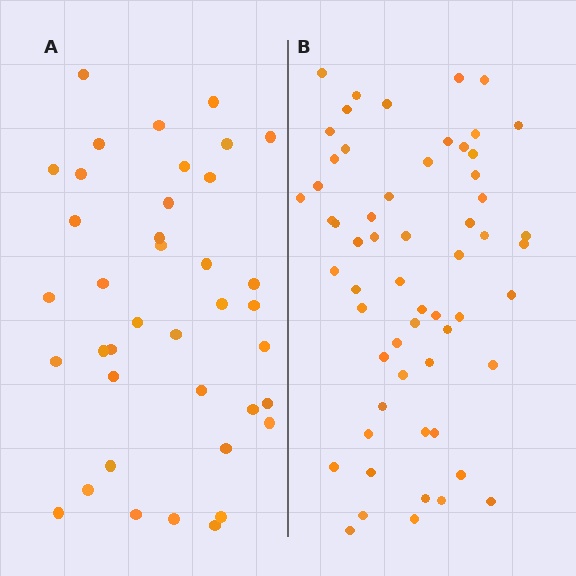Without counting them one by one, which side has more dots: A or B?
Region B (the right region) has more dots.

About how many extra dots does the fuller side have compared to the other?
Region B has approximately 20 more dots than region A.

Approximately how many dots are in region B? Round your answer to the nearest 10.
About 60 dots. (The exact count is 59, which rounds to 60.)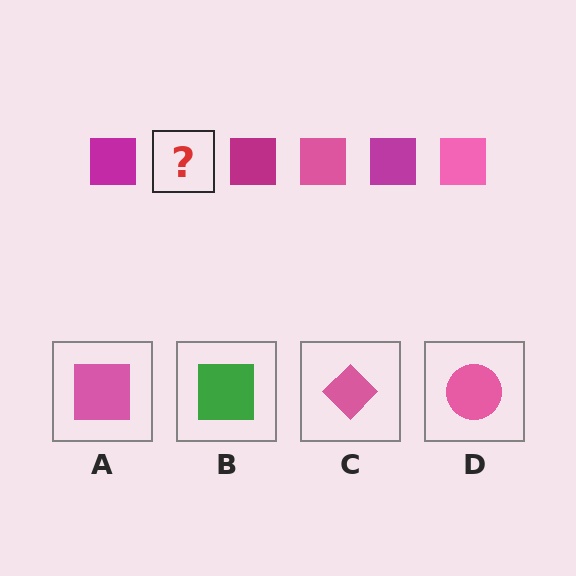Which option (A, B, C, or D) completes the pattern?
A.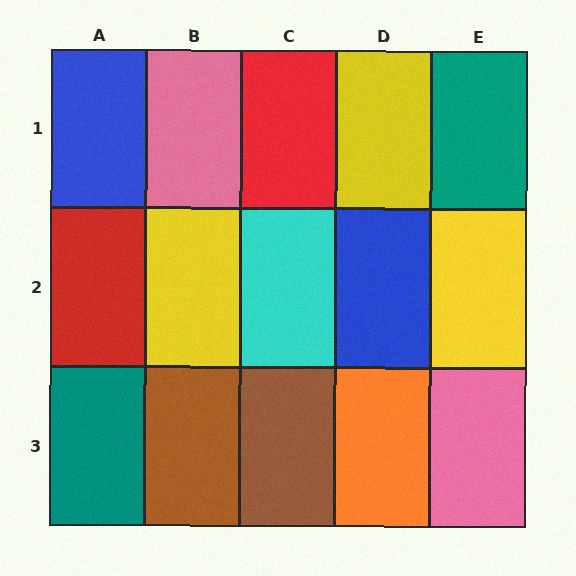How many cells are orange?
1 cell is orange.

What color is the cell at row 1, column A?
Blue.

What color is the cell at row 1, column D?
Yellow.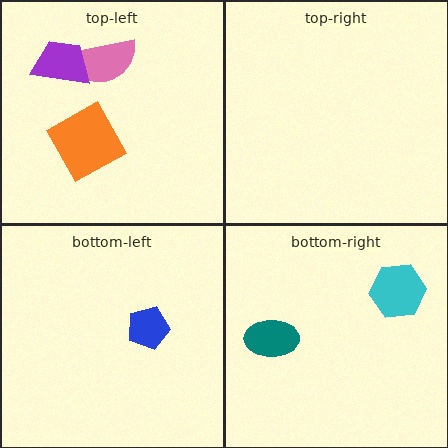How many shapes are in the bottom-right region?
2.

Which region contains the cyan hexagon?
The bottom-right region.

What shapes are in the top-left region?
The pink semicircle, the purple trapezoid, the orange square.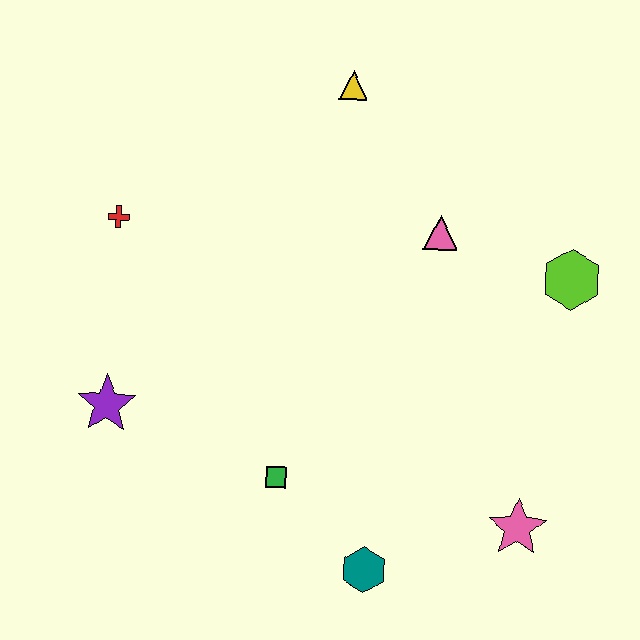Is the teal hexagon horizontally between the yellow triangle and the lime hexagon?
Yes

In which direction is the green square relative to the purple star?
The green square is to the right of the purple star.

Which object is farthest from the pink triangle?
The purple star is farthest from the pink triangle.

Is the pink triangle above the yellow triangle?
No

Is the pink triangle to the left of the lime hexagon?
Yes